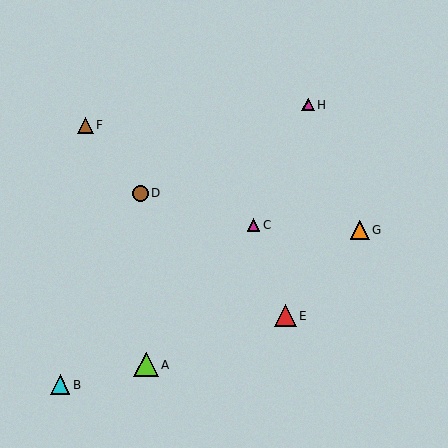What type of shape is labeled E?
Shape E is a red triangle.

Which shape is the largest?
The lime triangle (labeled A) is the largest.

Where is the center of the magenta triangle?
The center of the magenta triangle is at (253, 225).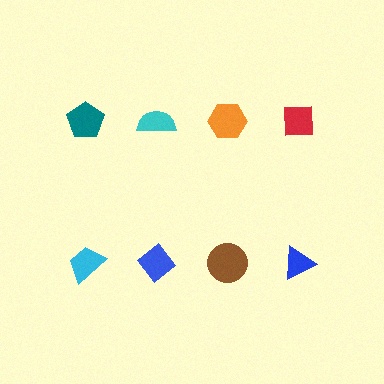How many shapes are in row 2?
4 shapes.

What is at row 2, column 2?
A blue diamond.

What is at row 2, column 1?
A cyan trapezoid.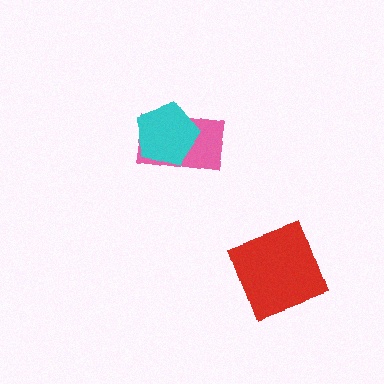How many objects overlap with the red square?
0 objects overlap with the red square.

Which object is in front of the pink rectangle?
The cyan pentagon is in front of the pink rectangle.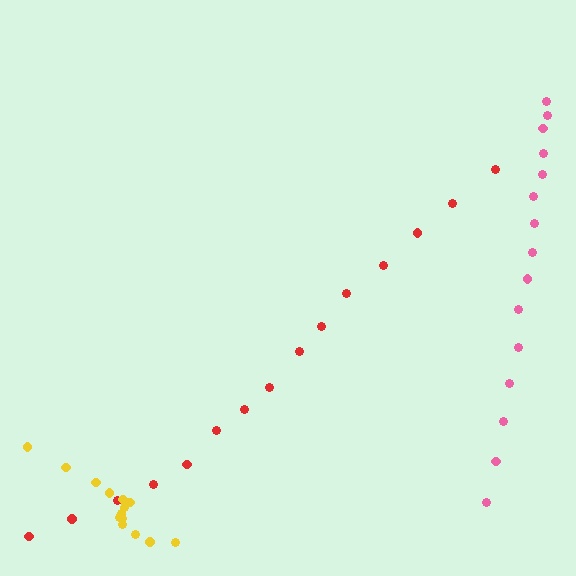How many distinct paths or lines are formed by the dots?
There are 3 distinct paths.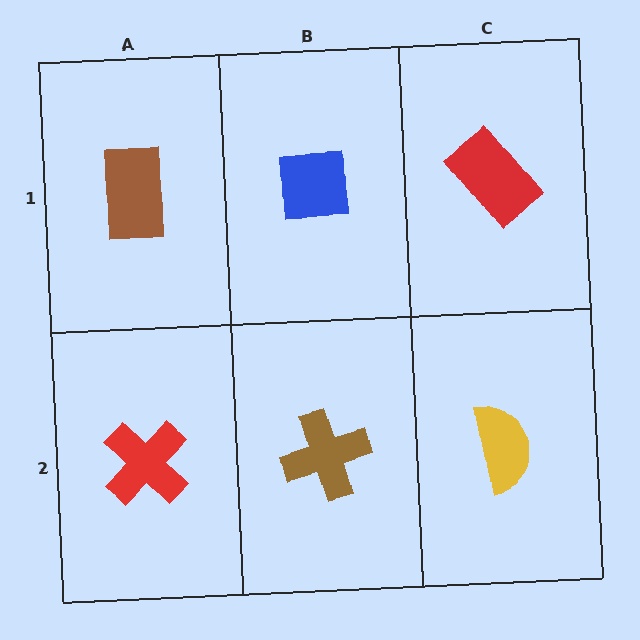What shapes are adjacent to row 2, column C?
A red rectangle (row 1, column C), a brown cross (row 2, column B).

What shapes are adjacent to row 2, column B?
A blue square (row 1, column B), a red cross (row 2, column A), a yellow semicircle (row 2, column C).